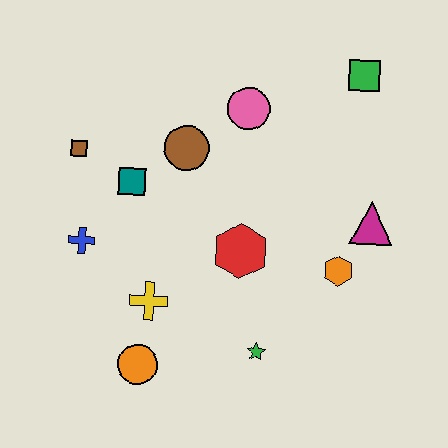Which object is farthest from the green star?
The green square is farthest from the green star.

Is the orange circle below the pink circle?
Yes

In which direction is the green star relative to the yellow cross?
The green star is to the right of the yellow cross.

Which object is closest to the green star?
The red hexagon is closest to the green star.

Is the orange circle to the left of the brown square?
No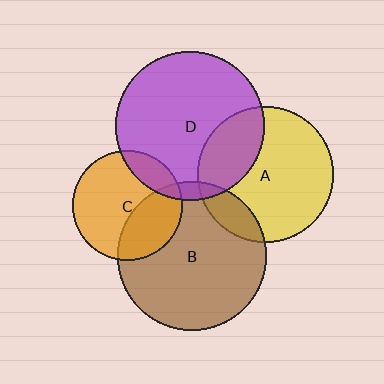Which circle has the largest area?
Circle D (purple).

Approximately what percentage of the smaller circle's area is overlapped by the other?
Approximately 30%.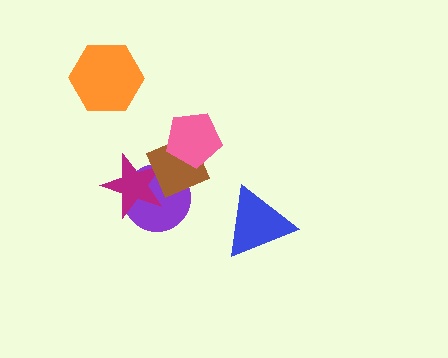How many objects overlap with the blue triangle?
0 objects overlap with the blue triangle.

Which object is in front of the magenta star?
The brown diamond is in front of the magenta star.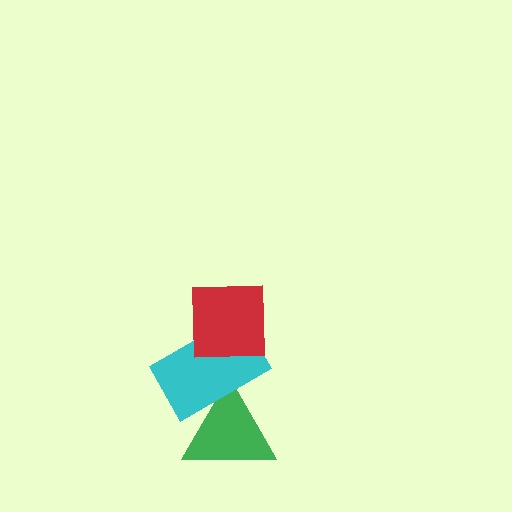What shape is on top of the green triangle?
The cyan rectangle is on top of the green triangle.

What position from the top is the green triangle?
The green triangle is 3rd from the top.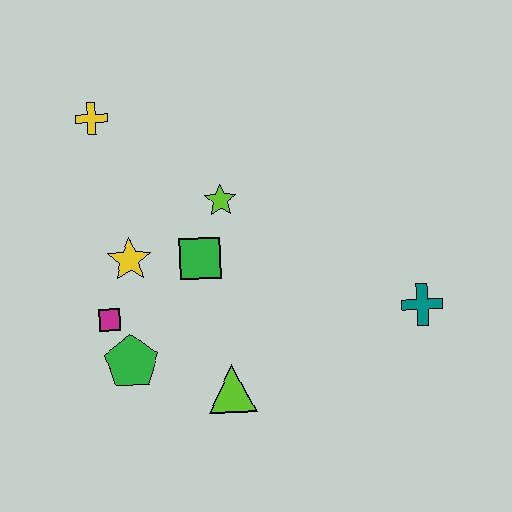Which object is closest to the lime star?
The green square is closest to the lime star.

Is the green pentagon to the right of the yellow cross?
Yes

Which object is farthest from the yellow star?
The teal cross is farthest from the yellow star.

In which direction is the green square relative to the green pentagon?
The green square is above the green pentagon.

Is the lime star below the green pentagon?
No